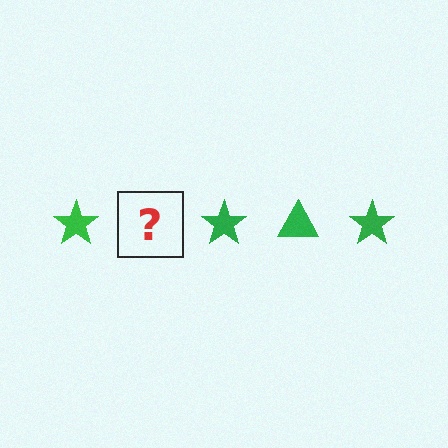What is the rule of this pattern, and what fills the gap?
The rule is that the pattern cycles through star, triangle shapes in green. The gap should be filled with a green triangle.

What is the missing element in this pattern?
The missing element is a green triangle.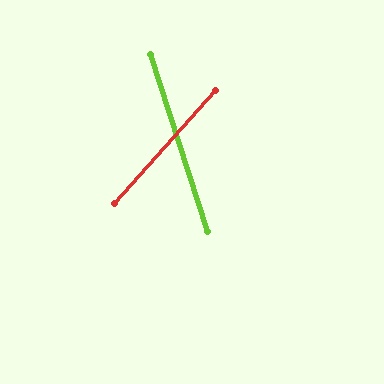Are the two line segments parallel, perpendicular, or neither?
Neither parallel nor perpendicular — they differ by about 60°.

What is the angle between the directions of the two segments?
Approximately 60 degrees.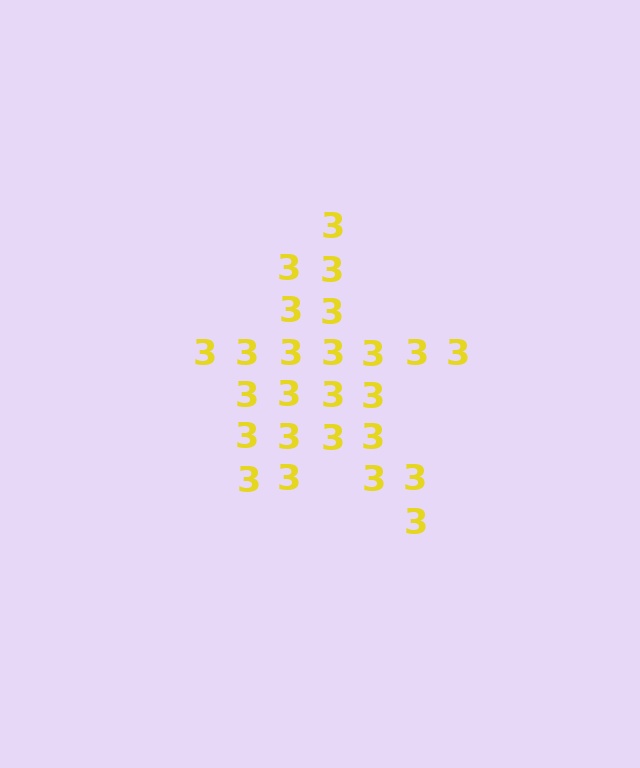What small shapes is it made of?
It is made of small digit 3's.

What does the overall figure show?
The overall figure shows a star.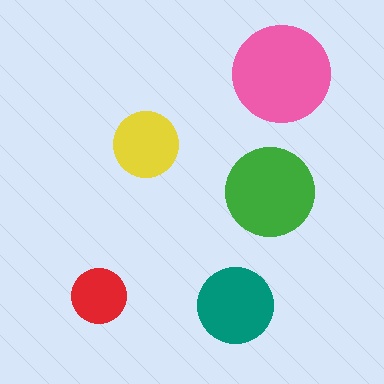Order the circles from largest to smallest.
the pink one, the green one, the teal one, the yellow one, the red one.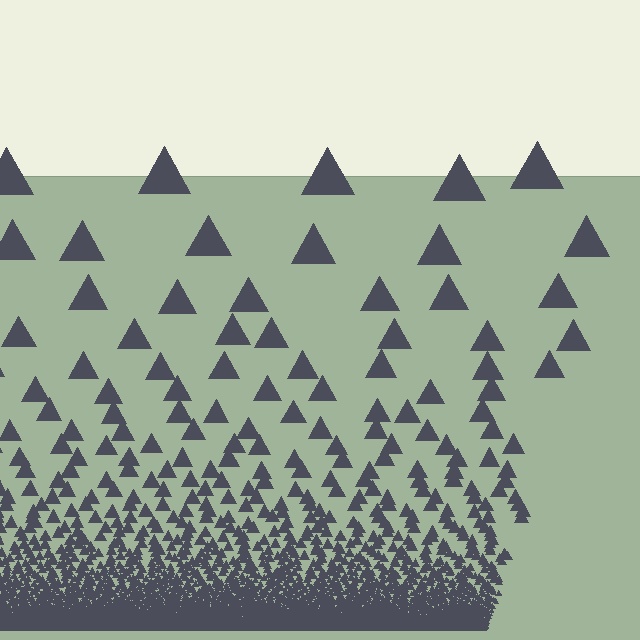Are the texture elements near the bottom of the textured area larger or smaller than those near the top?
Smaller. The gradient is inverted — elements near the bottom are smaller and denser.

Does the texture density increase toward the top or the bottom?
Density increases toward the bottom.